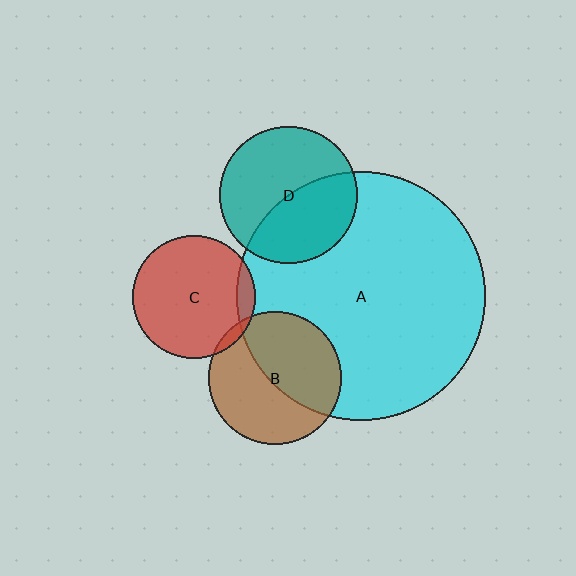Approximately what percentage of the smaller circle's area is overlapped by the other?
Approximately 10%.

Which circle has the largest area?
Circle A (cyan).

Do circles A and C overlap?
Yes.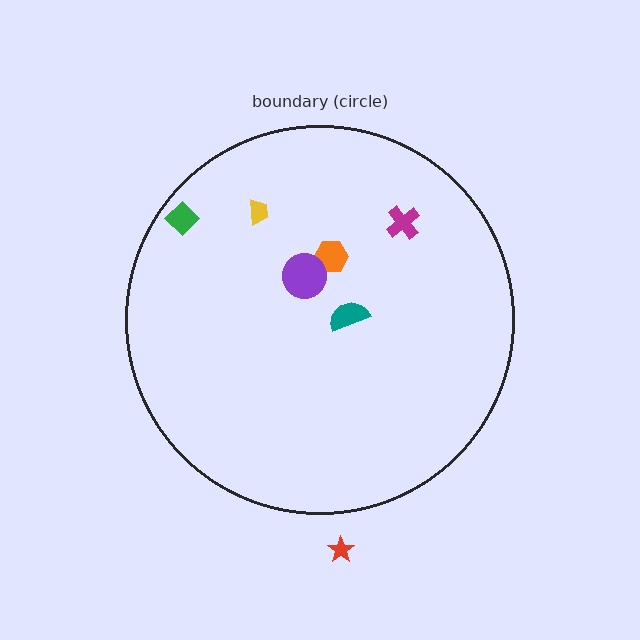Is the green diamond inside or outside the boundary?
Inside.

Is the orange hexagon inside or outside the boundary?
Inside.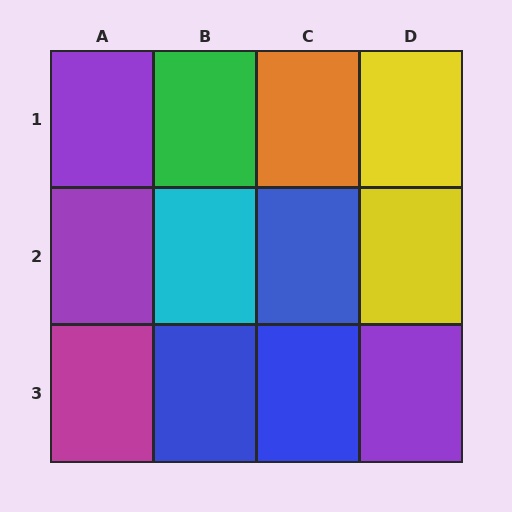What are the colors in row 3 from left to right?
Magenta, blue, blue, purple.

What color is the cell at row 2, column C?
Blue.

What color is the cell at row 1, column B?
Green.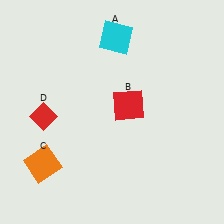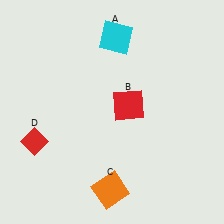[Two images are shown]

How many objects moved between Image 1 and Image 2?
2 objects moved between the two images.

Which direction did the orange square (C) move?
The orange square (C) moved right.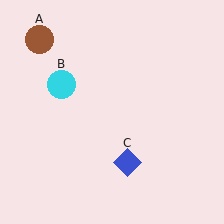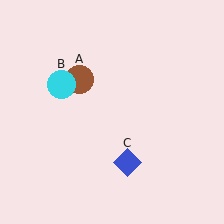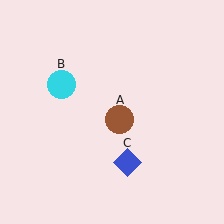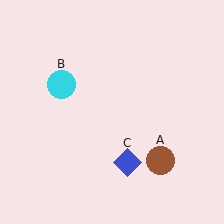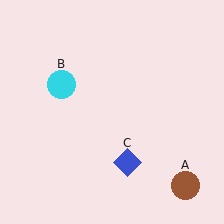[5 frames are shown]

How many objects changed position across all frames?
1 object changed position: brown circle (object A).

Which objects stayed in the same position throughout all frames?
Cyan circle (object B) and blue diamond (object C) remained stationary.